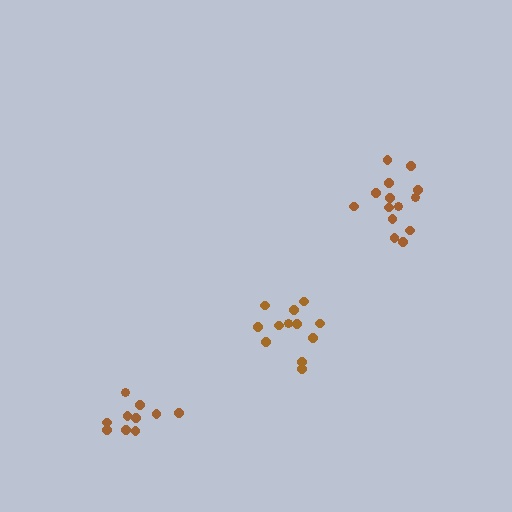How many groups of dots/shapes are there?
There are 3 groups.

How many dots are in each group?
Group 1: 12 dots, Group 2: 14 dots, Group 3: 10 dots (36 total).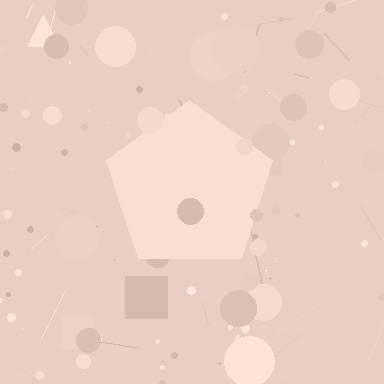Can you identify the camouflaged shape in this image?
The camouflaged shape is a pentagon.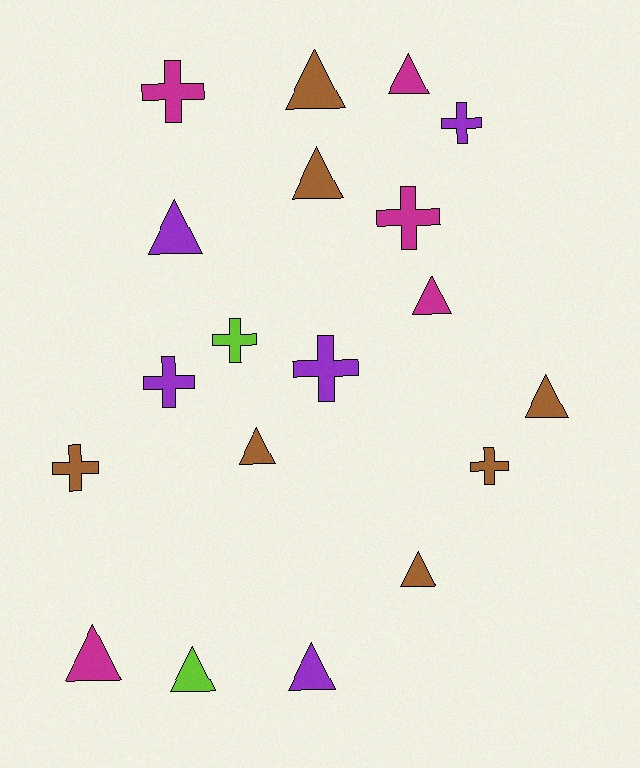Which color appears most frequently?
Brown, with 7 objects.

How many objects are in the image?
There are 19 objects.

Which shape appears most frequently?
Triangle, with 11 objects.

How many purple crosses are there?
There are 3 purple crosses.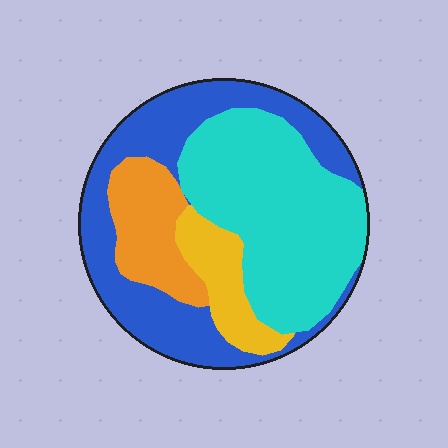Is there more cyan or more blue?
Cyan.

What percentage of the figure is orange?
Orange covers 14% of the figure.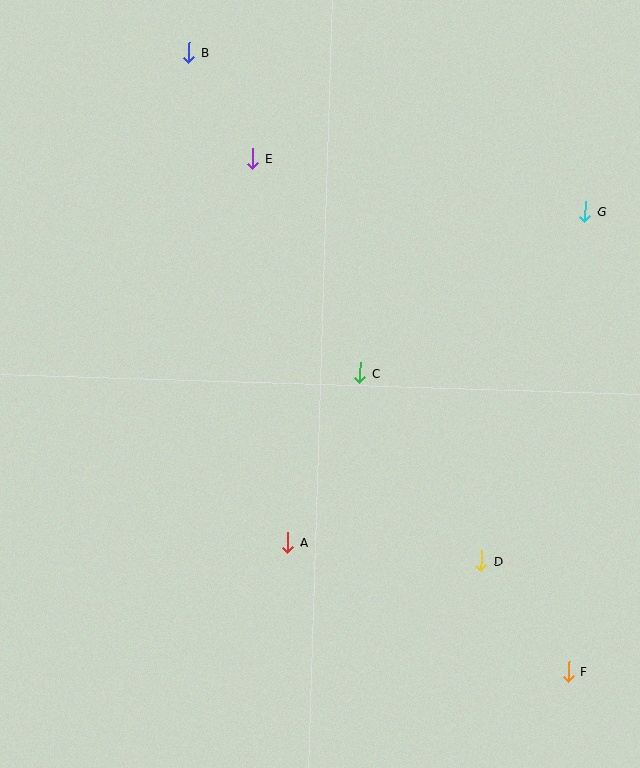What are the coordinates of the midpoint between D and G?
The midpoint between D and G is at (533, 386).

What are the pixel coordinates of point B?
Point B is at (189, 52).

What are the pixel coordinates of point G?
Point G is at (585, 212).